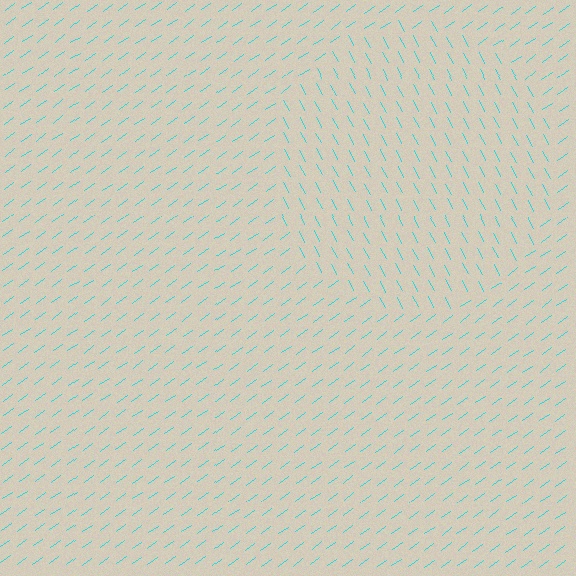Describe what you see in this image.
The image is filled with small cyan line segments. A circle region in the image has lines oriented differently from the surrounding lines, creating a visible texture boundary.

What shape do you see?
I see a circle.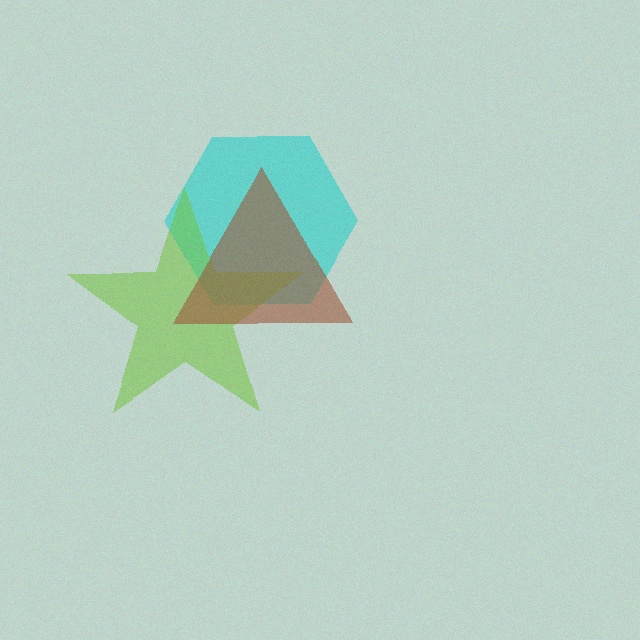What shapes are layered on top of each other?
The layered shapes are: a cyan hexagon, a lime star, a brown triangle.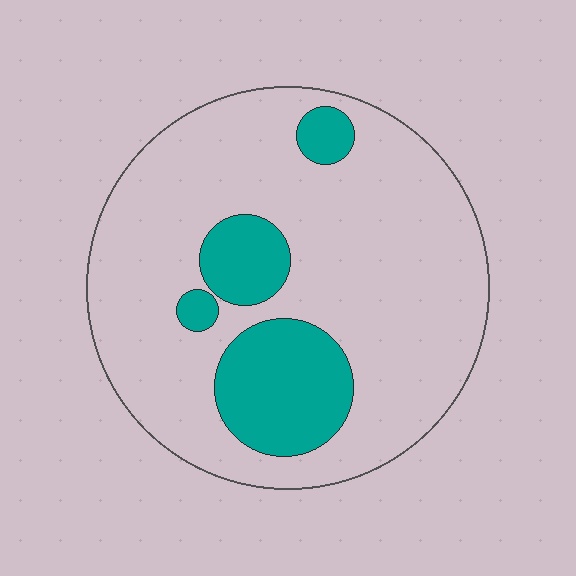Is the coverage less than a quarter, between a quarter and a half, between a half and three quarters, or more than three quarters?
Less than a quarter.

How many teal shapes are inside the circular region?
4.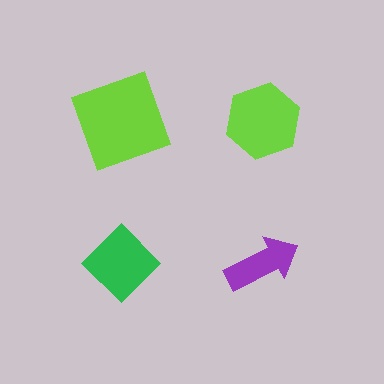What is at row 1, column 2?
A lime hexagon.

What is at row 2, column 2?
A purple arrow.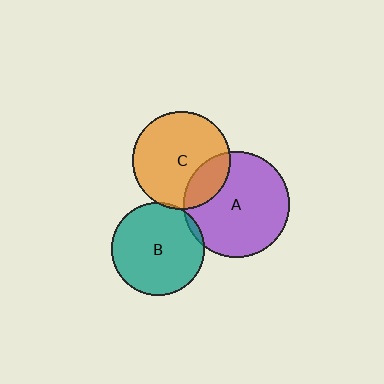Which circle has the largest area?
Circle A (purple).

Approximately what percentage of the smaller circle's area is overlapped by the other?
Approximately 5%.